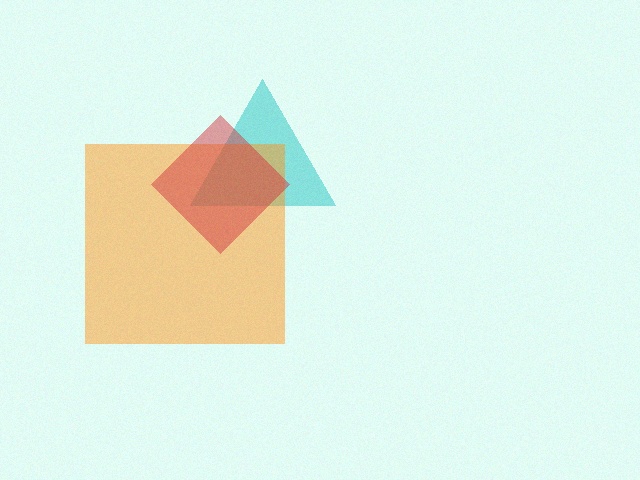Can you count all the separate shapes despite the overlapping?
Yes, there are 3 separate shapes.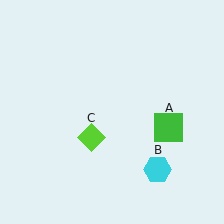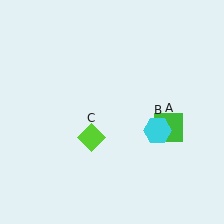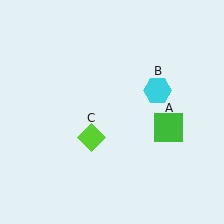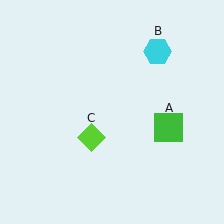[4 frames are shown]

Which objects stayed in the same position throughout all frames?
Green square (object A) and lime diamond (object C) remained stationary.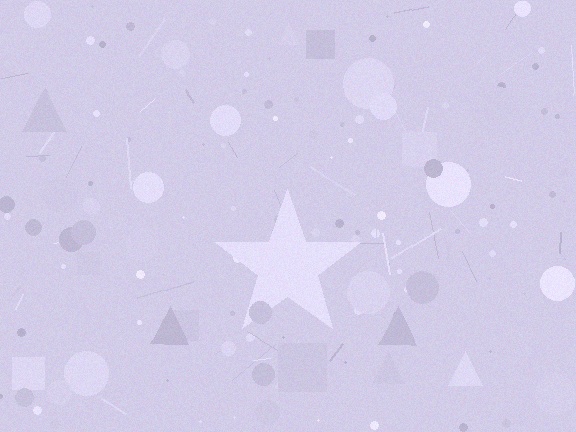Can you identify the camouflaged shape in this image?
The camouflaged shape is a star.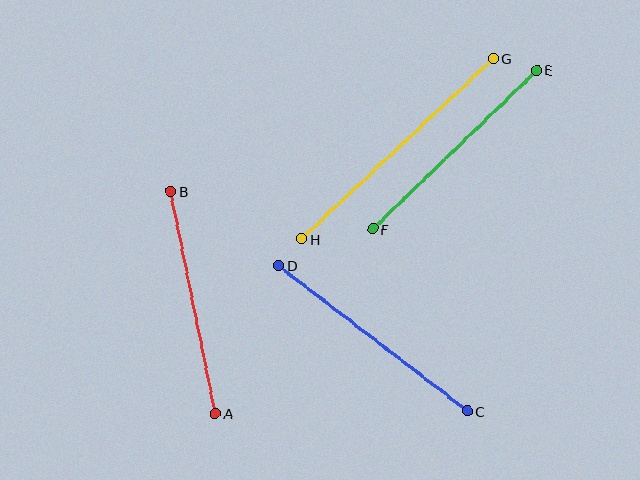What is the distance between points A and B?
The distance is approximately 226 pixels.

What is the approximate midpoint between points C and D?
The midpoint is at approximately (373, 338) pixels.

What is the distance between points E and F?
The distance is approximately 228 pixels.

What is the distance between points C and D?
The distance is approximately 239 pixels.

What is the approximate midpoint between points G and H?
The midpoint is at approximately (397, 149) pixels.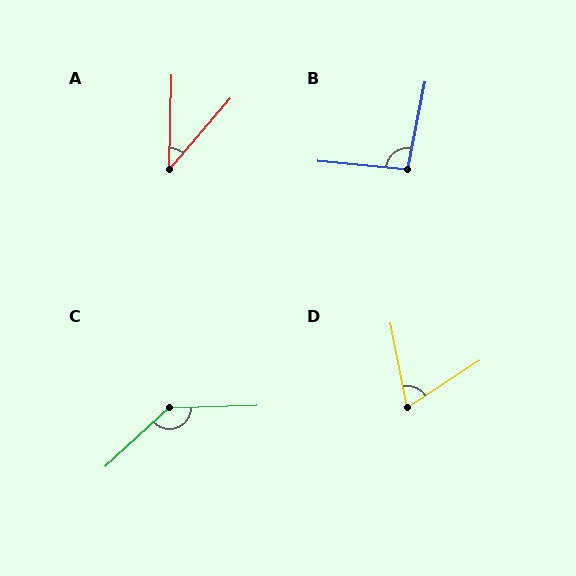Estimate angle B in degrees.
Approximately 96 degrees.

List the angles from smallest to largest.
A (40°), D (68°), B (96°), C (139°).